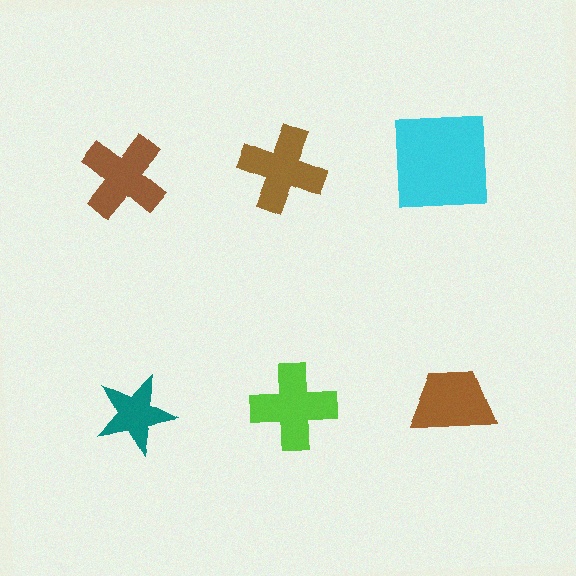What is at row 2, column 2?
A lime cross.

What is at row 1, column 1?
A brown cross.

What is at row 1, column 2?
A brown cross.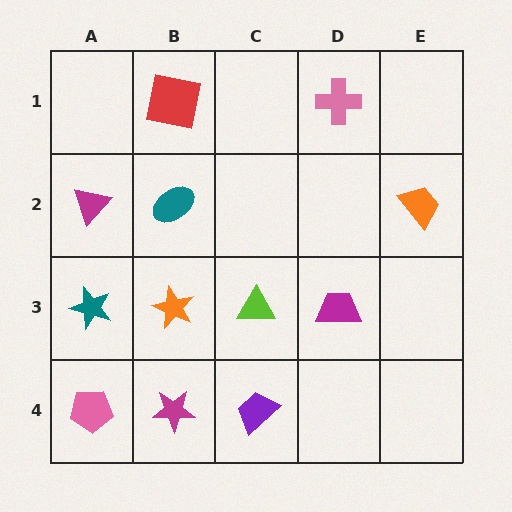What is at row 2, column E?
An orange trapezoid.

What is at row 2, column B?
A teal ellipse.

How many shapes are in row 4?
3 shapes.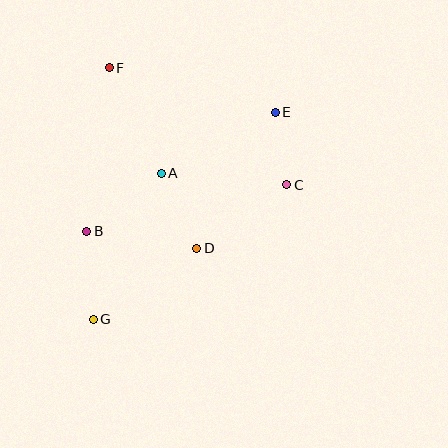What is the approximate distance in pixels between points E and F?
The distance between E and F is approximately 172 pixels.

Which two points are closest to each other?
Points C and E are closest to each other.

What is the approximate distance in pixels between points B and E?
The distance between B and E is approximately 223 pixels.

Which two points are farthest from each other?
Points E and G are farthest from each other.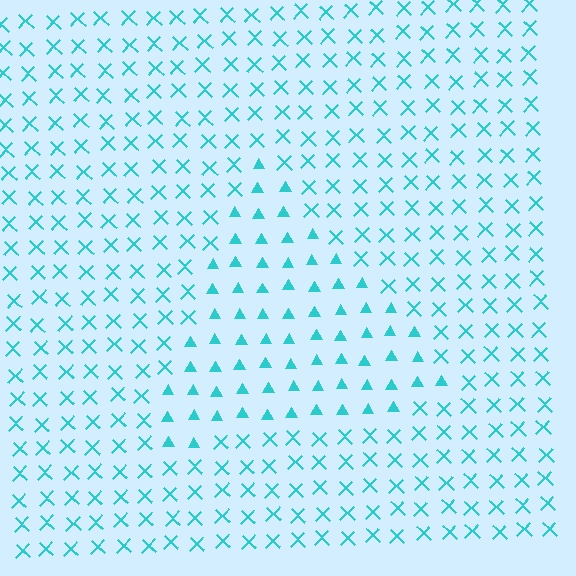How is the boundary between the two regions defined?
The boundary is defined by a change in element shape: triangles inside vs. X marks outside. All elements share the same color and spacing.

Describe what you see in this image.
The image is filled with small cyan elements arranged in a uniform grid. A triangle-shaped region contains triangles, while the surrounding area contains X marks. The boundary is defined purely by the change in element shape.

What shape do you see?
I see a triangle.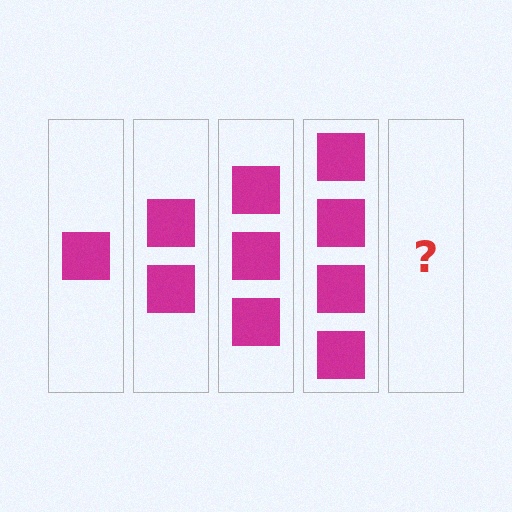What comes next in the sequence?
The next element should be 5 squares.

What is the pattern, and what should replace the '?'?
The pattern is that each step adds one more square. The '?' should be 5 squares.